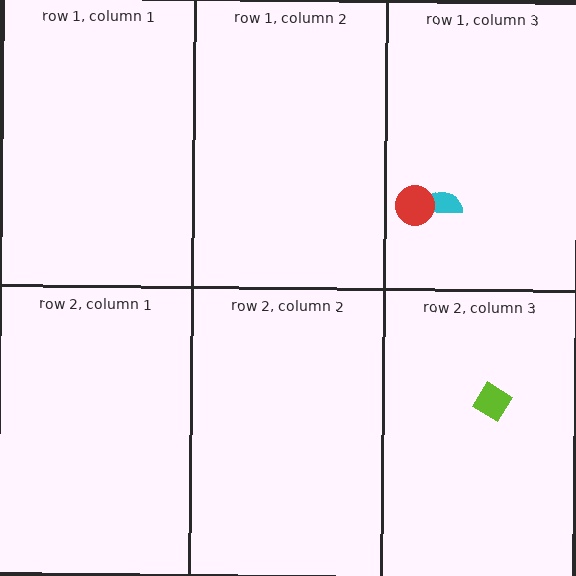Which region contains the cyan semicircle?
The row 1, column 3 region.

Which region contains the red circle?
The row 1, column 3 region.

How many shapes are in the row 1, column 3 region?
2.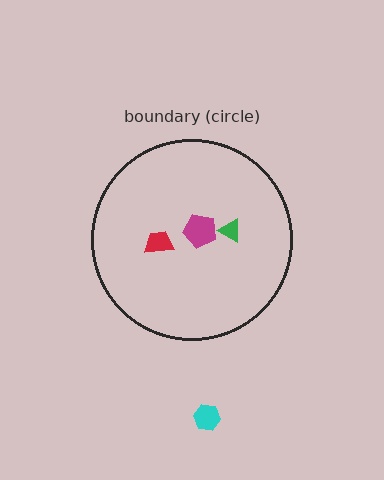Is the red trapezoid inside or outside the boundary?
Inside.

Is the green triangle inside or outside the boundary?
Inside.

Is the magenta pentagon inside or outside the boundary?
Inside.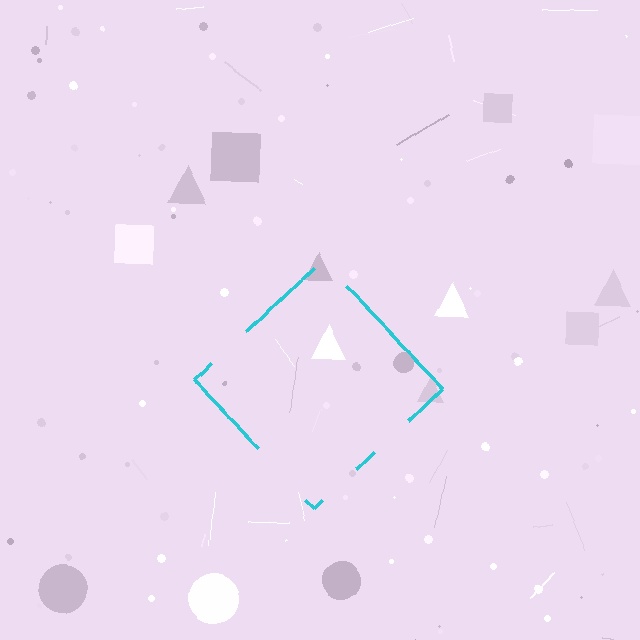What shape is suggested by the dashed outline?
The dashed outline suggests a diamond.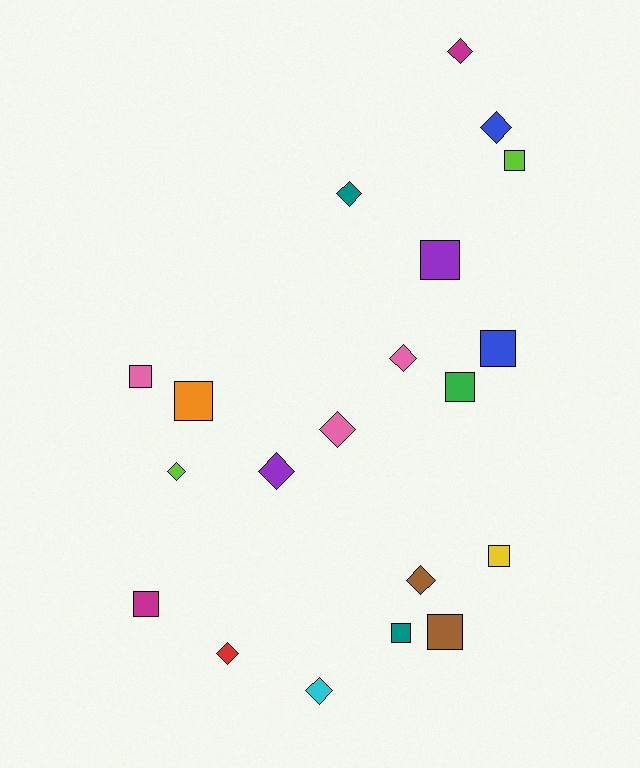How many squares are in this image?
There are 10 squares.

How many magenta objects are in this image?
There are 2 magenta objects.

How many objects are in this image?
There are 20 objects.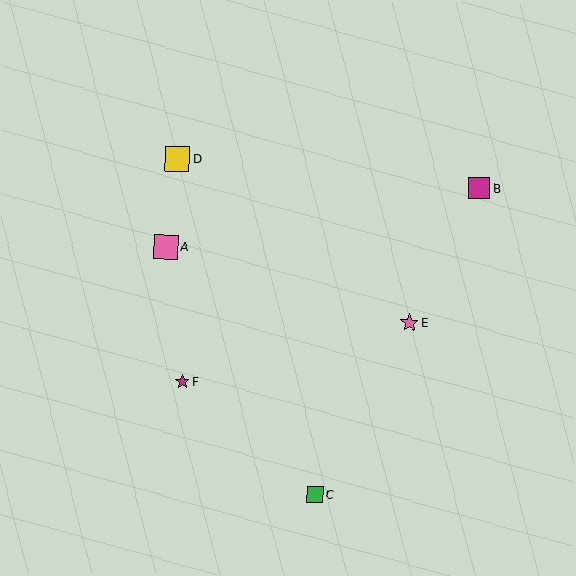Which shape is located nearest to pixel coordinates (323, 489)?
The green square (labeled C) at (315, 495) is nearest to that location.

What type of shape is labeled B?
Shape B is a magenta square.